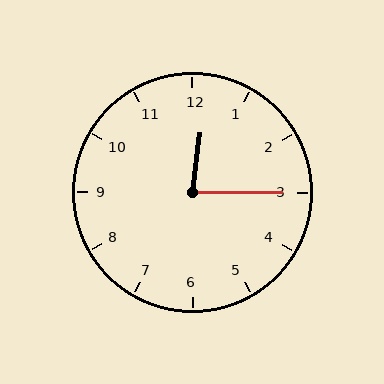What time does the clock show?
12:15.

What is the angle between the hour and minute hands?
Approximately 82 degrees.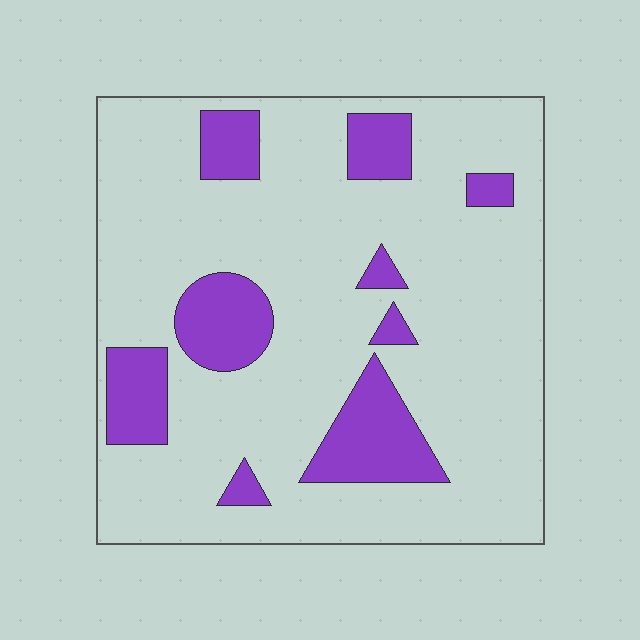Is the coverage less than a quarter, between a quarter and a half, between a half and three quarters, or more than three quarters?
Less than a quarter.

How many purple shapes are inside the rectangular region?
9.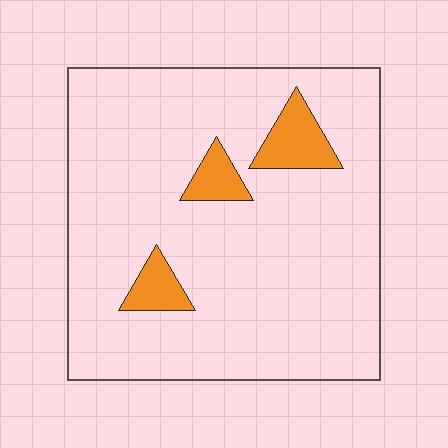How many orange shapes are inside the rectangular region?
3.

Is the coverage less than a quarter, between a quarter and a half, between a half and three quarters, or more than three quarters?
Less than a quarter.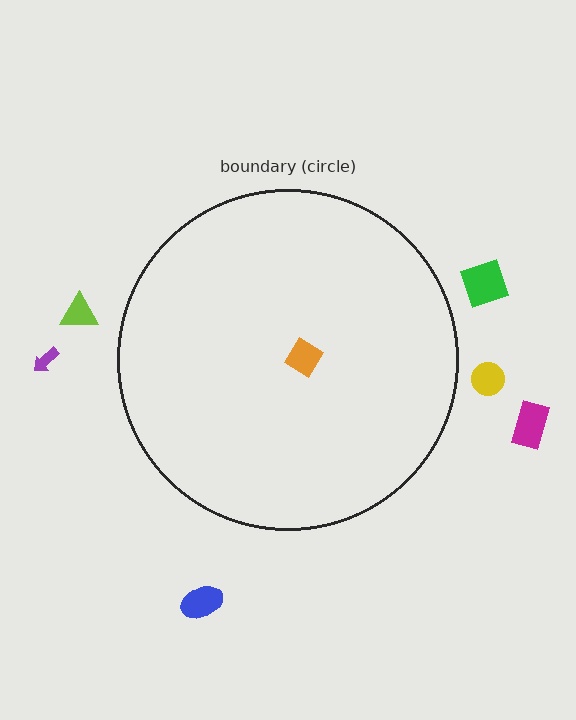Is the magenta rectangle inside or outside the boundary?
Outside.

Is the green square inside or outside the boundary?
Outside.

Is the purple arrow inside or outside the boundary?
Outside.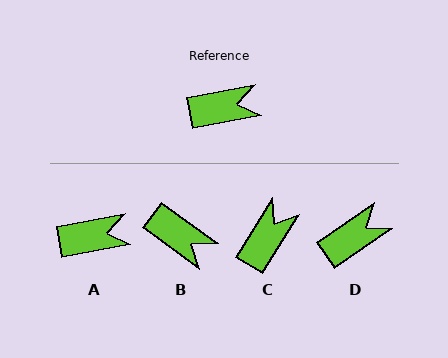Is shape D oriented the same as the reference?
No, it is off by about 24 degrees.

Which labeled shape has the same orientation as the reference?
A.